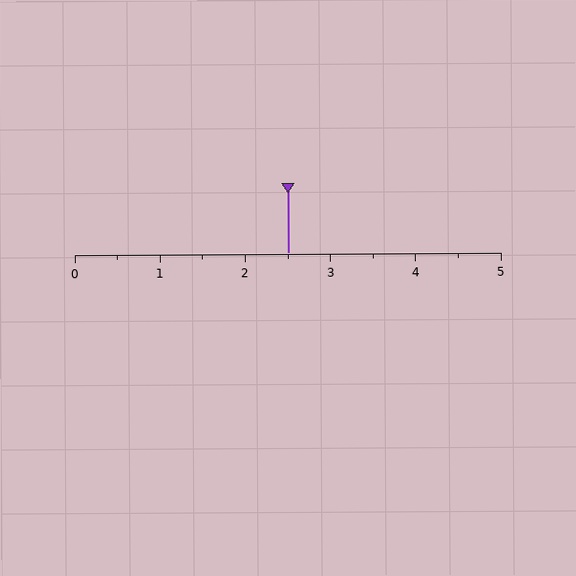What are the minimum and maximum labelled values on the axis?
The axis runs from 0 to 5.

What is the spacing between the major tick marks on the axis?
The major ticks are spaced 1 apart.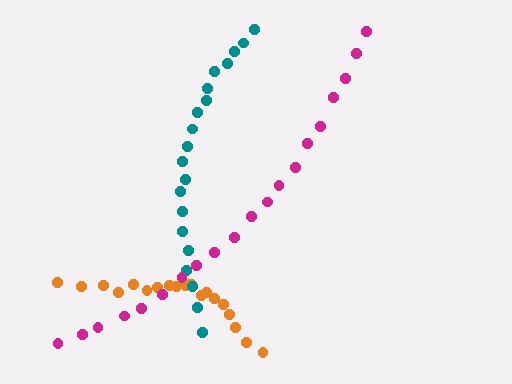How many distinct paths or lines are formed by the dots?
There are 3 distinct paths.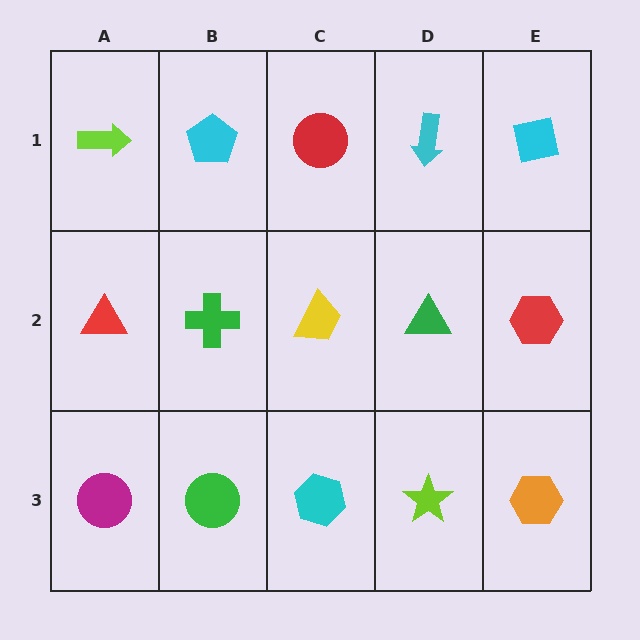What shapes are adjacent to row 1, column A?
A red triangle (row 2, column A), a cyan pentagon (row 1, column B).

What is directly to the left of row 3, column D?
A cyan hexagon.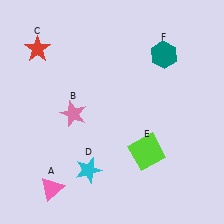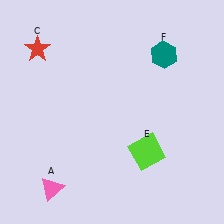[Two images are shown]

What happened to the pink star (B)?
The pink star (B) was removed in Image 2. It was in the bottom-left area of Image 1.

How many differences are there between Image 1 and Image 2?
There are 2 differences between the two images.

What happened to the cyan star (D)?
The cyan star (D) was removed in Image 2. It was in the bottom-left area of Image 1.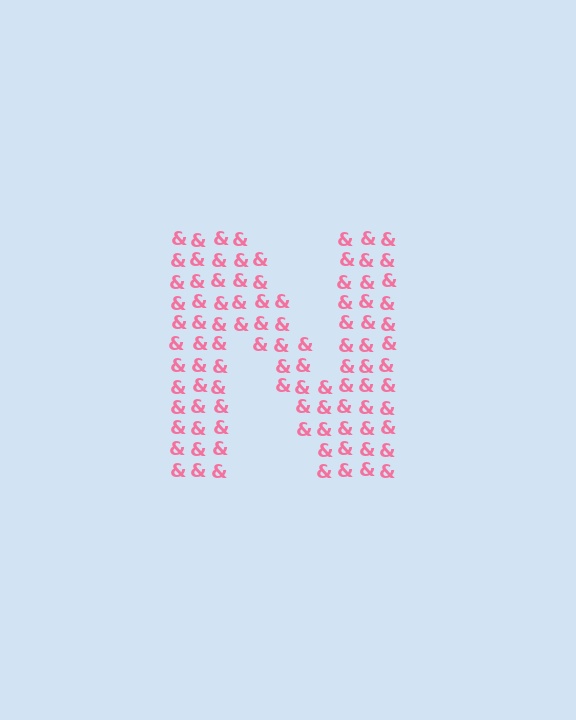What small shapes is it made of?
It is made of small ampersands.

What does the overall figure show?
The overall figure shows the letter N.